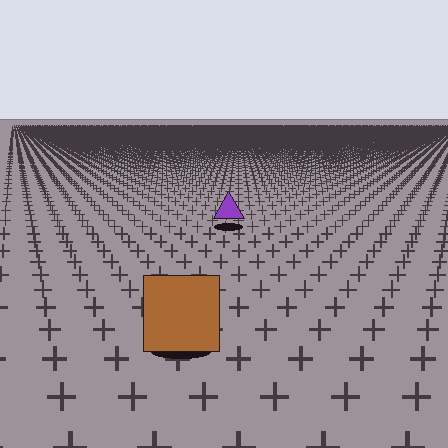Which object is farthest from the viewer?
The purple triangle is farthest from the viewer. It appears smaller and the ground texture around it is denser.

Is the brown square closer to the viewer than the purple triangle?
Yes. The brown square is closer — you can tell from the texture gradient: the ground texture is coarser near it.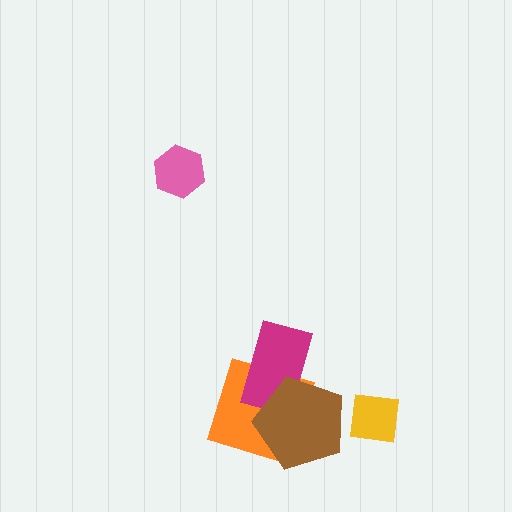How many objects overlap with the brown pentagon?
2 objects overlap with the brown pentagon.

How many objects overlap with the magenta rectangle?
2 objects overlap with the magenta rectangle.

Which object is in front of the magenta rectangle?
The brown pentagon is in front of the magenta rectangle.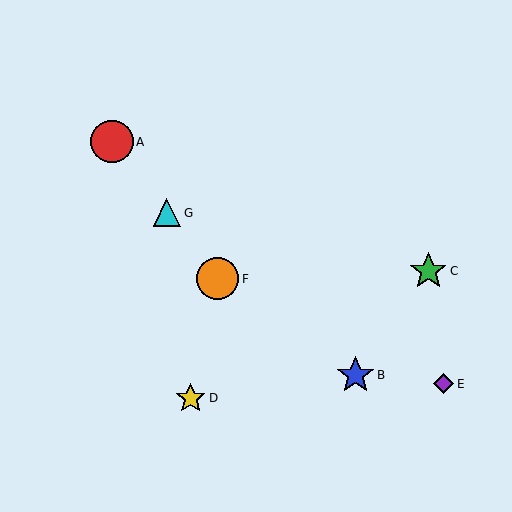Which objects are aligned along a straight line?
Objects A, F, G are aligned along a straight line.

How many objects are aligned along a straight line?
3 objects (A, F, G) are aligned along a straight line.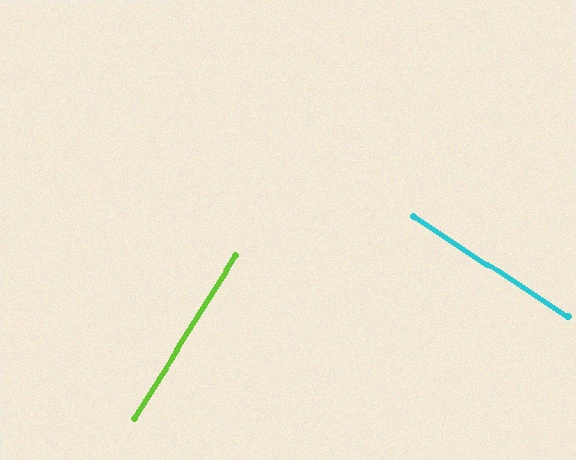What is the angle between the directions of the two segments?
Approximately 89 degrees.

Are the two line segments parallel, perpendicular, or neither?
Perpendicular — they meet at approximately 89°.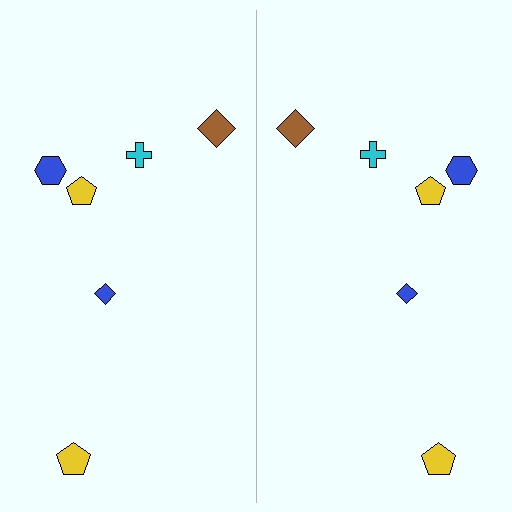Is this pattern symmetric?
Yes, this pattern has bilateral (reflection) symmetry.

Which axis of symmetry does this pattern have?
The pattern has a vertical axis of symmetry running through the center of the image.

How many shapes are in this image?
There are 12 shapes in this image.